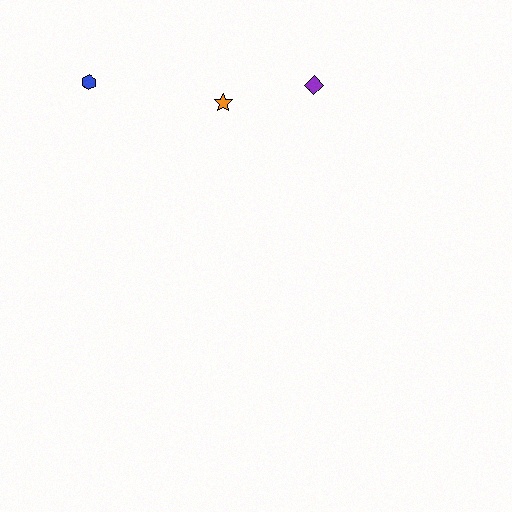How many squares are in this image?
There are no squares.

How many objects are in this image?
There are 3 objects.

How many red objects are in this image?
There are no red objects.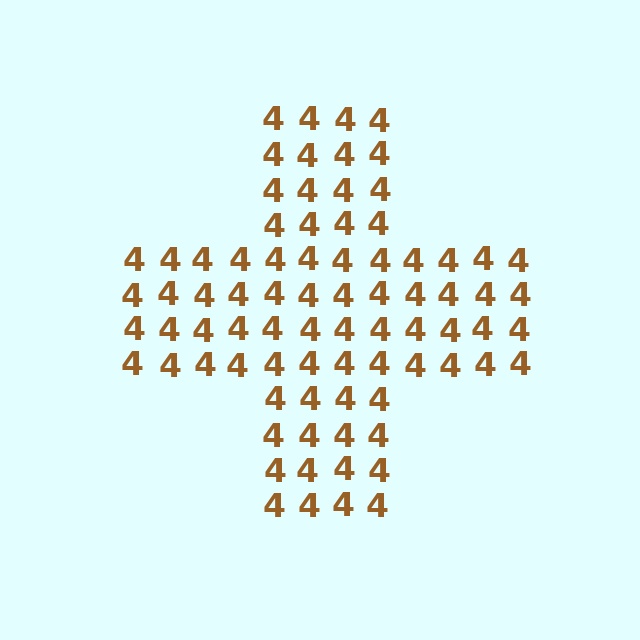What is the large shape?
The large shape is a cross.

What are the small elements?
The small elements are digit 4's.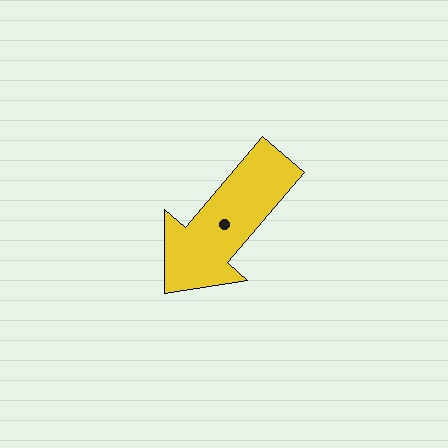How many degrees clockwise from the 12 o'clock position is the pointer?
Approximately 221 degrees.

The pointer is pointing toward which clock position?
Roughly 7 o'clock.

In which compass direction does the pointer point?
Southwest.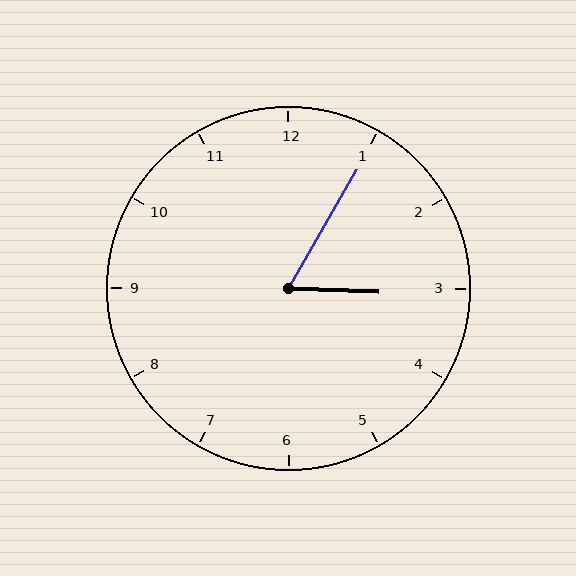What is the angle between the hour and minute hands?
Approximately 62 degrees.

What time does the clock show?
3:05.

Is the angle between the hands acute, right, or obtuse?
It is acute.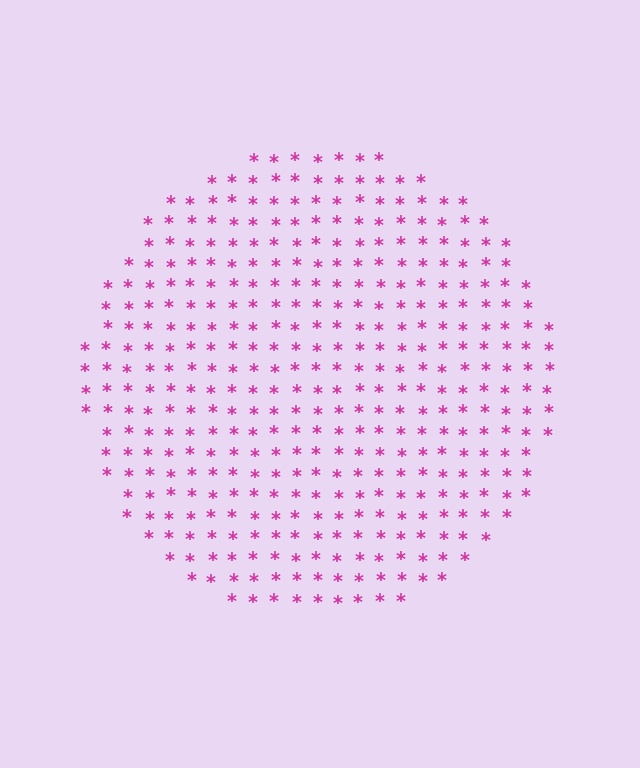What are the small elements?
The small elements are asterisks.